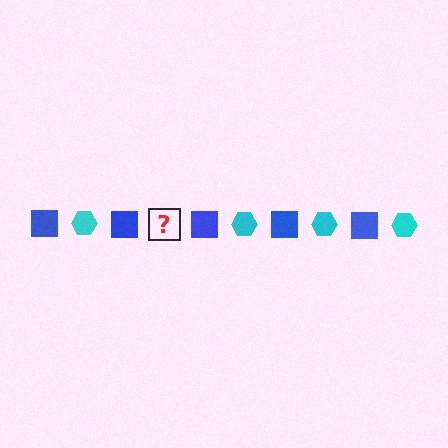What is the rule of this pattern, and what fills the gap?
The rule is that the pattern alternates between blue square and cyan hexagon. The gap should be filled with a cyan hexagon.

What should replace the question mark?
The question mark should be replaced with a cyan hexagon.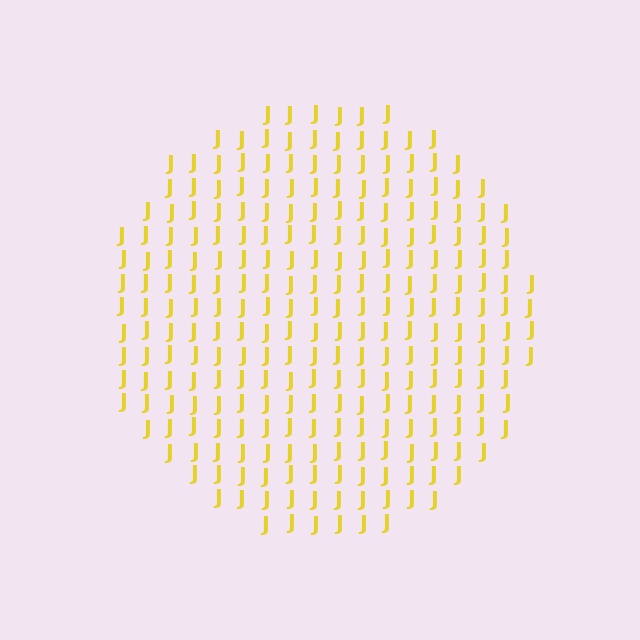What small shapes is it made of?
It is made of small letter J's.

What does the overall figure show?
The overall figure shows a circle.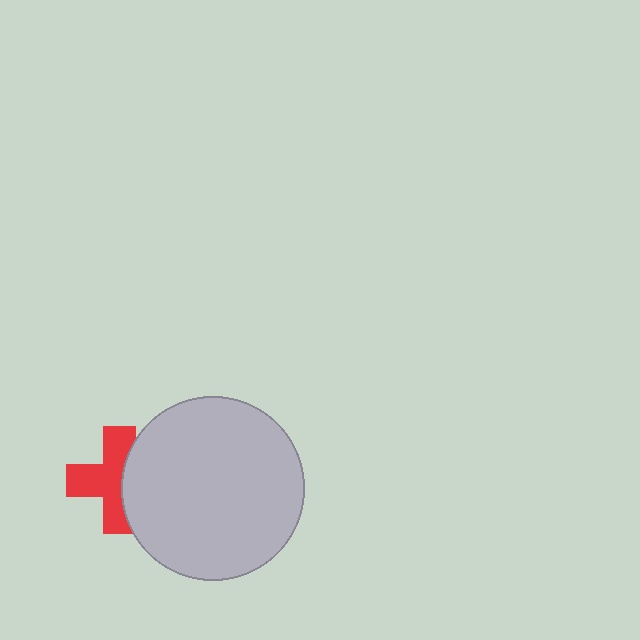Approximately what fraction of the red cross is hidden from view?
Roughly 37% of the red cross is hidden behind the light gray circle.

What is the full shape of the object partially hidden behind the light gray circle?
The partially hidden object is a red cross.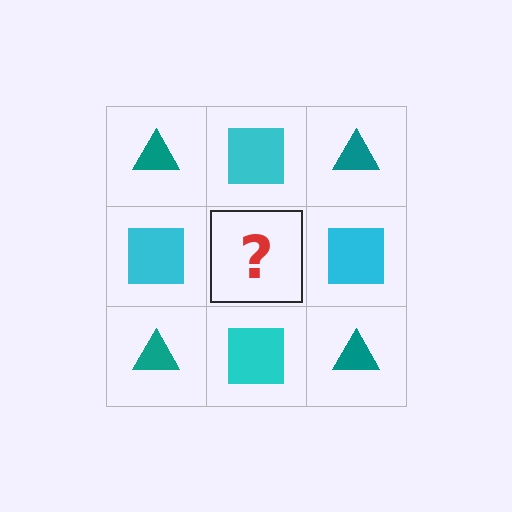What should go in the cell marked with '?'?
The missing cell should contain a teal triangle.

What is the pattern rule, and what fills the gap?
The rule is that it alternates teal triangle and cyan square in a checkerboard pattern. The gap should be filled with a teal triangle.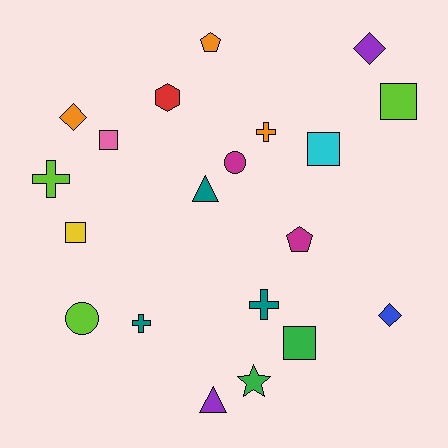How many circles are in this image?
There are 2 circles.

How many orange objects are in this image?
There are 3 orange objects.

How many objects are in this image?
There are 20 objects.